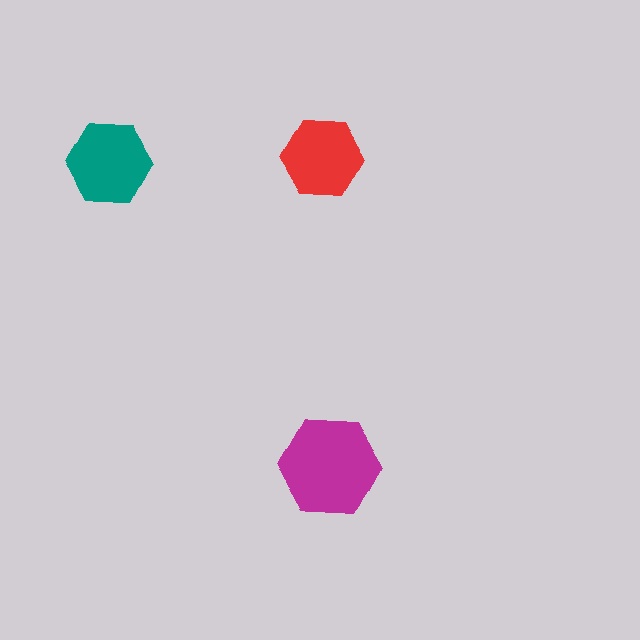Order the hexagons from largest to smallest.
the magenta one, the teal one, the red one.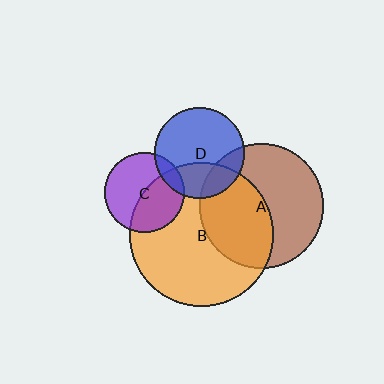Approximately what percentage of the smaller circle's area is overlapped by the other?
Approximately 45%.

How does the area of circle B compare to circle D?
Approximately 2.5 times.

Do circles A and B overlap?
Yes.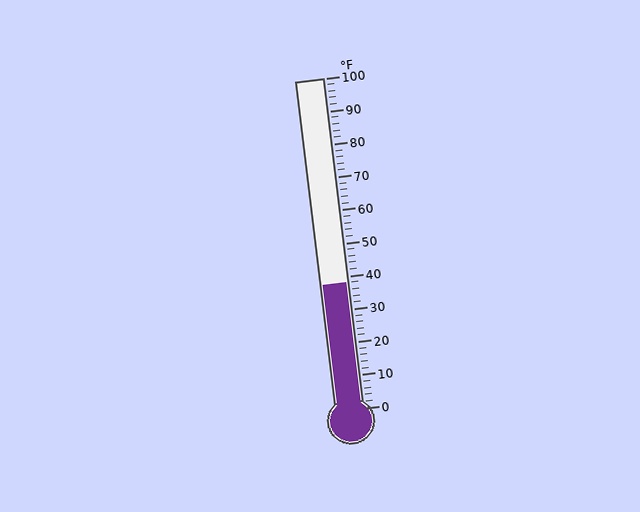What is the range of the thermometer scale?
The thermometer scale ranges from 0°F to 100°F.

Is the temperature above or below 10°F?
The temperature is above 10°F.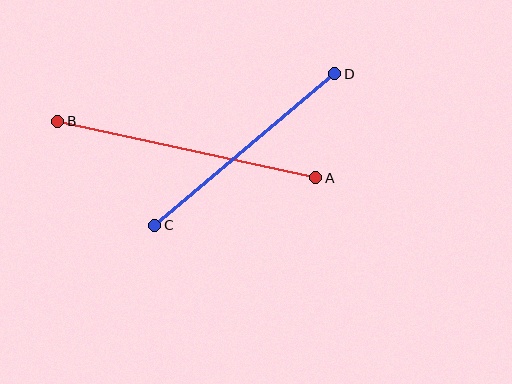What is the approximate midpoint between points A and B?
The midpoint is at approximately (187, 149) pixels.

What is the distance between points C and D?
The distance is approximately 235 pixels.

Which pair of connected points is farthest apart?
Points A and B are farthest apart.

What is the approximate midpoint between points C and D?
The midpoint is at approximately (245, 150) pixels.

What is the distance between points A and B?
The distance is approximately 264 pixels.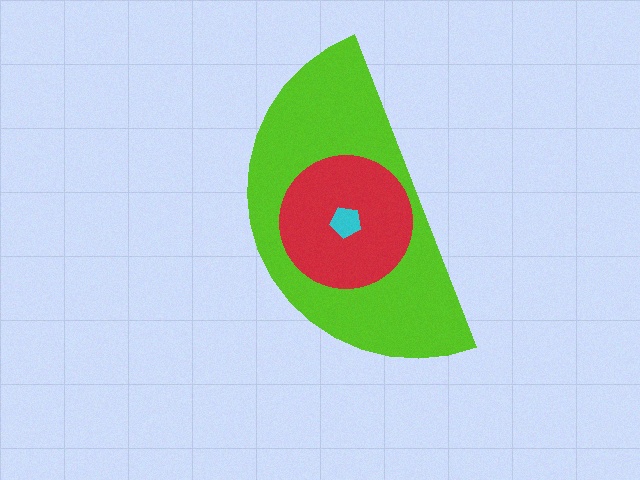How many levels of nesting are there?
3.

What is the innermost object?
The cyan pentagon.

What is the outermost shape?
The lime semicircle.